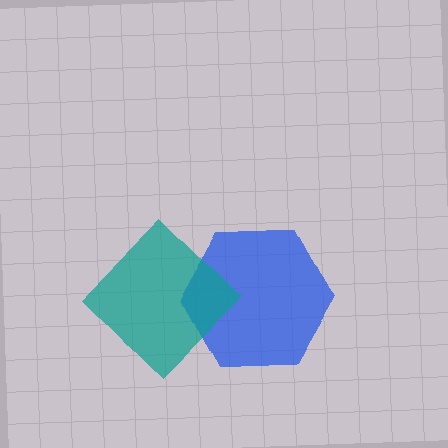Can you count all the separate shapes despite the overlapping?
Yes, there are 2 separate shapes.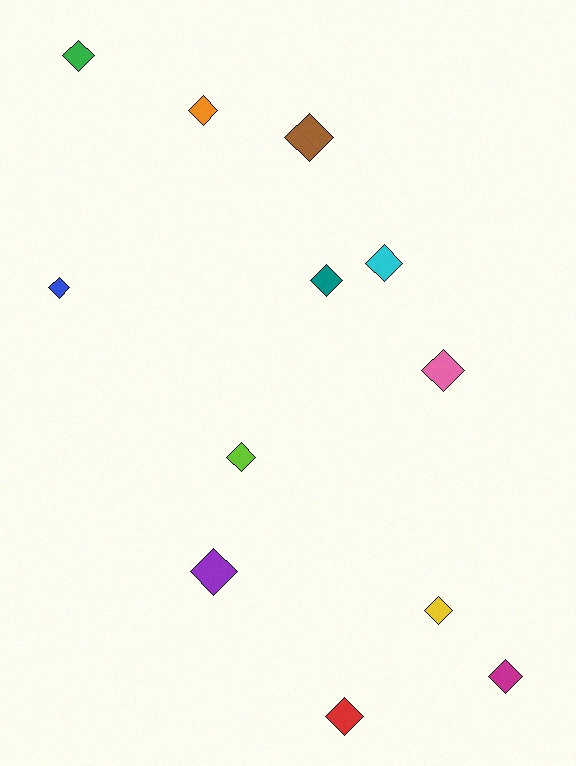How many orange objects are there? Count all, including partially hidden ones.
There is 1 orange object.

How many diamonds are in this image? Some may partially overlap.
There are 12 diamonds.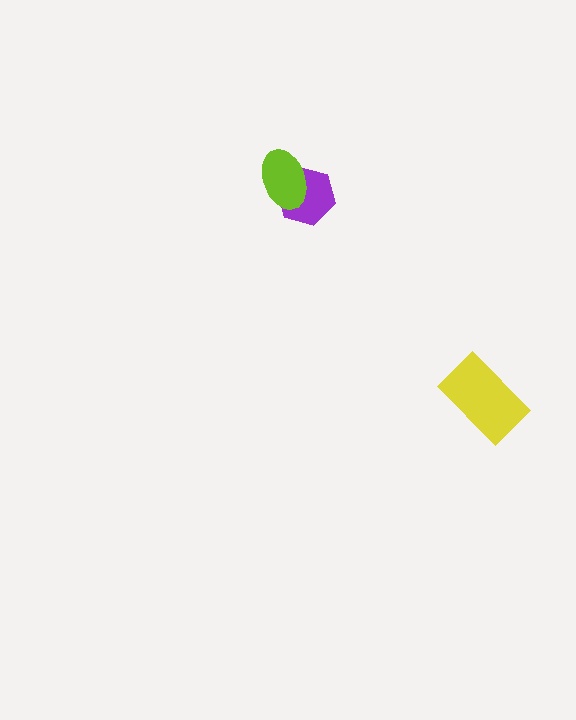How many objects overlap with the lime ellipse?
1 object overlaps with the lime ellipse.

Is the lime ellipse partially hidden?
No, no other shape covers it.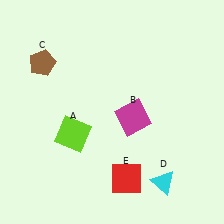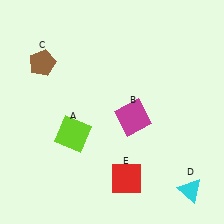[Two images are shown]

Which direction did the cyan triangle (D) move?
The cyan triangle (D) moved right.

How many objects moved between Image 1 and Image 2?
1 object moved between the two images.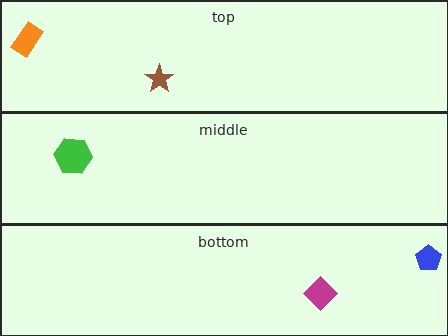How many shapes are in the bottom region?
2.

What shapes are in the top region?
The brown star, the orange rectangle.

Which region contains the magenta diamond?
The bottom region.